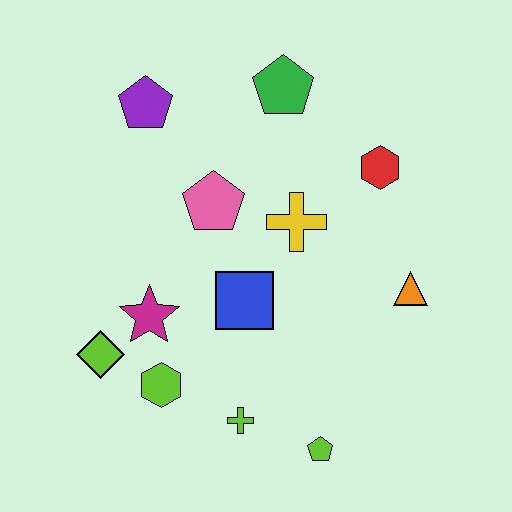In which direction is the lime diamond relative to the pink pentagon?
The lime diamond is below the pink pentagon.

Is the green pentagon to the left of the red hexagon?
Yes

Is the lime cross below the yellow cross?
Yes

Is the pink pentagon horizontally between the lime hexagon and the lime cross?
Yes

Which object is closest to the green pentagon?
The red hexagon is closest to the green pentagon.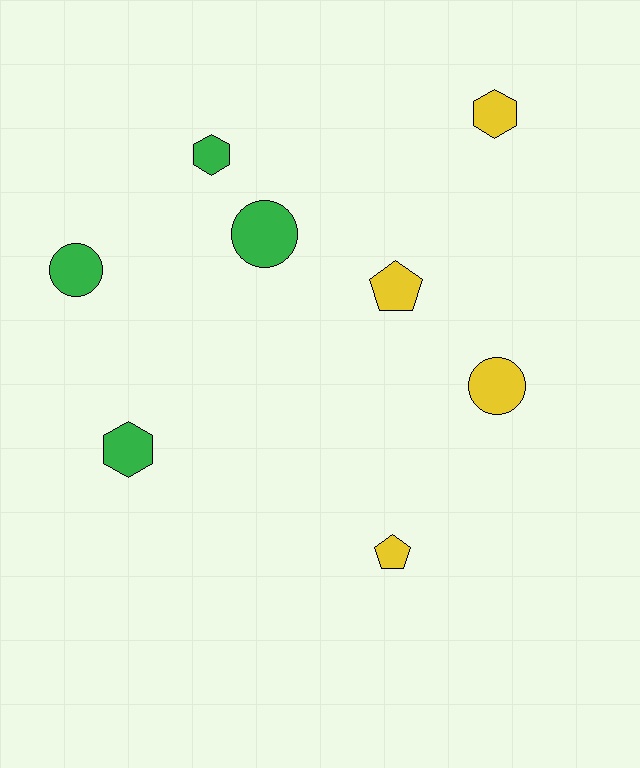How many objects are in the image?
There are 8 objects.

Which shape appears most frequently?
Hexagon, with 3 objects.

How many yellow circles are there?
There is 1 yellow circle.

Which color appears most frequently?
Green, with 4 objects.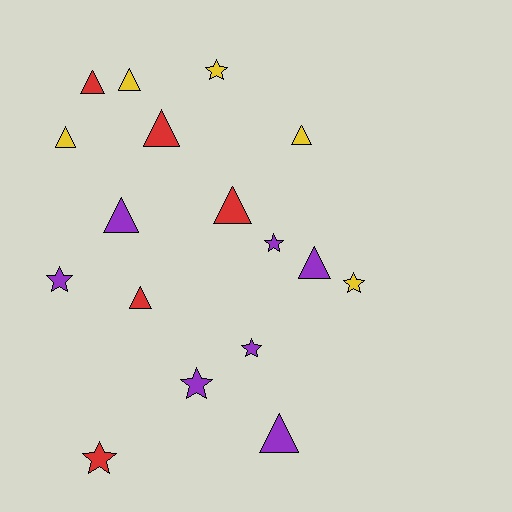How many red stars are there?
There is 1 red star.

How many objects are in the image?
There are 17 objects.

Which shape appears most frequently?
Triangle, with 10 objects.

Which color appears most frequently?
Purple, with 7 objects.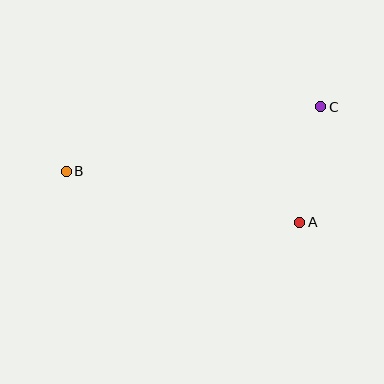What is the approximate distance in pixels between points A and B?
The distance between A and B is approximately 239 pixels.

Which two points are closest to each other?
Points A and C are closest to each other.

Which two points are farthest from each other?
Points B and C are farthest from each other.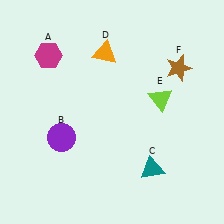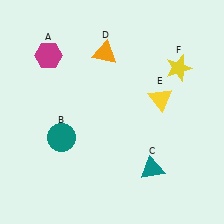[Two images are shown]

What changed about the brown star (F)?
In Image 1, F is brown. In Image 2, it changed to yellow.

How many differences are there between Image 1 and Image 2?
There are 3 differences between the two images.